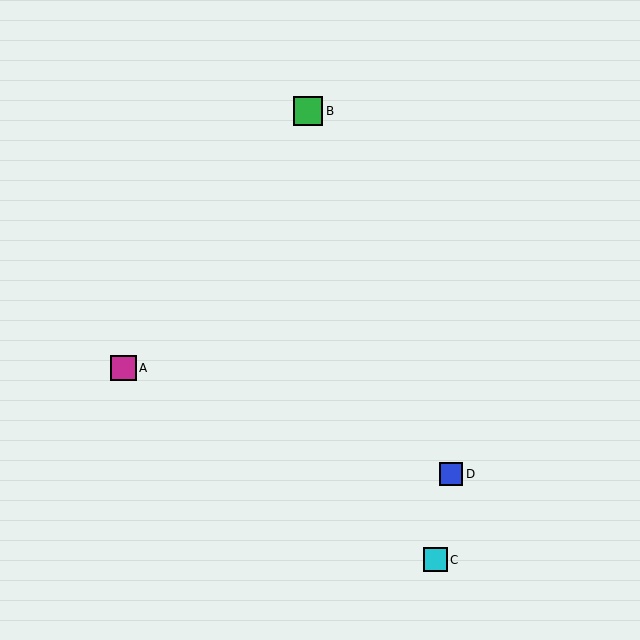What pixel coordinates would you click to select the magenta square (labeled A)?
Click at (124, 368) to select the magenta square A.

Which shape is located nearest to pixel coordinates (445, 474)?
The blue square (labeled D) at (451, 474) is nearest to that location.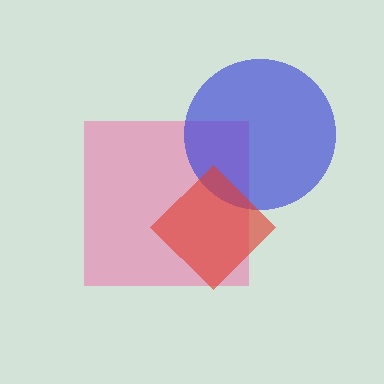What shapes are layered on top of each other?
The layered shapes are: a pink square, a blue circle, a red diamond.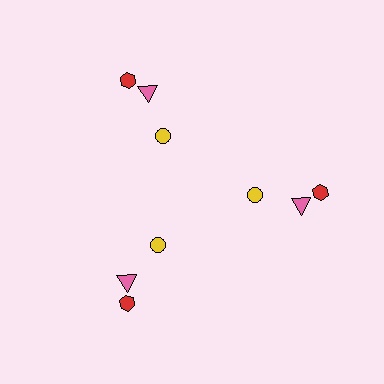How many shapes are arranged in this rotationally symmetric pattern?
There are 9 shapes, arranged in 3 groups of 3.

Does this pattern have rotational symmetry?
Yes, this pattern has 3-fold rotational symmetry. It looks the same after rotating 120 degrees around the center.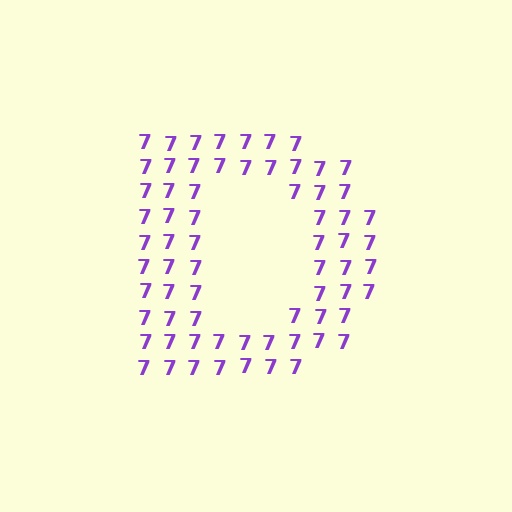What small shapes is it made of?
It is made of small digit 7's.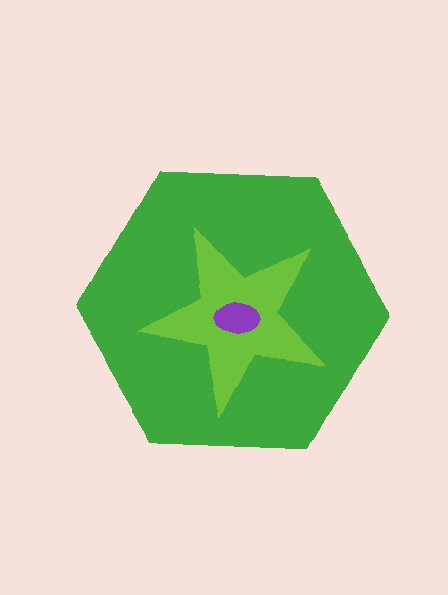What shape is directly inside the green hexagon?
The lime star.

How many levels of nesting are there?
3.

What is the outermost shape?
The green hexagon.